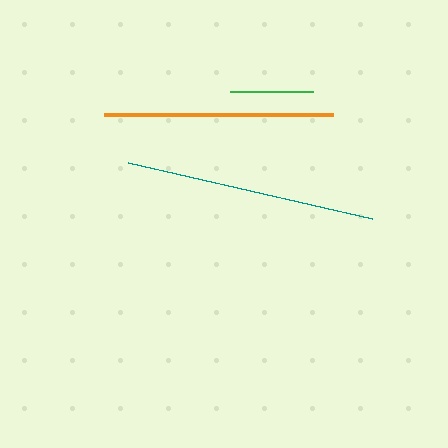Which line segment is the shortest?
The green line is the shortest at approximately 84 pixels.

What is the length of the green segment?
The green segment is approximately 84 pixels long.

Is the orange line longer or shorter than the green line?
The orange line is longer than the green line.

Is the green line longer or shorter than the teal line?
The teal line is longer than the green line.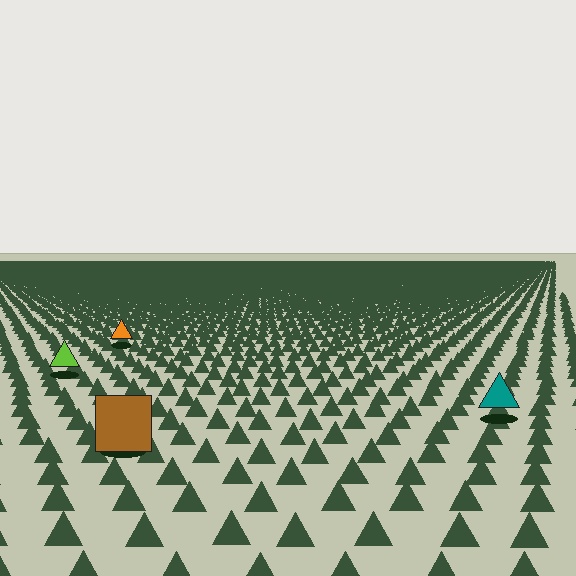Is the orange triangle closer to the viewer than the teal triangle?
No. The teal triangle is closer — you can tell from the texture gradient: the ground texture is coarser near it.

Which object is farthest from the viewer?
The orange triangle is farthest from the viewer. It appears smaller and the ground texture around it is denser.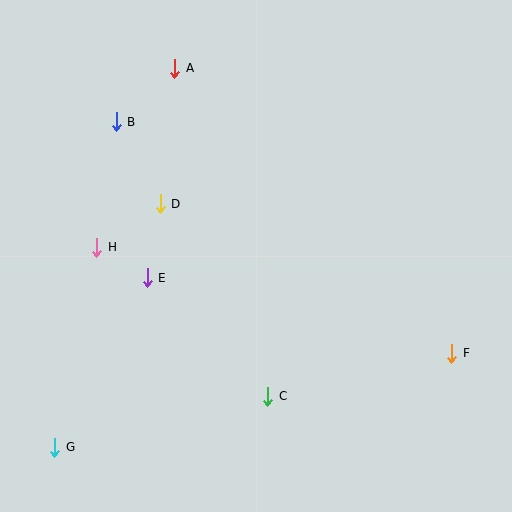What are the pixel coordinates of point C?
Point C is at (268, 396).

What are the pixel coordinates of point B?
Point B is at (116, 122).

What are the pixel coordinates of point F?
Point F is at (452, 353).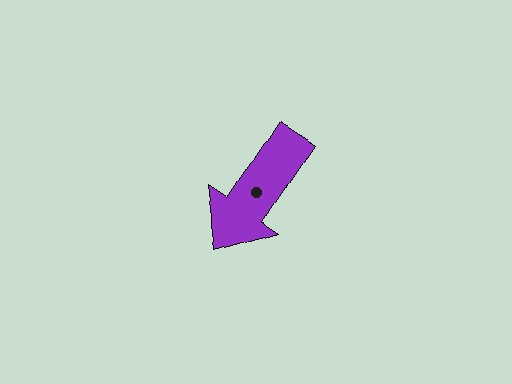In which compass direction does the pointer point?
Southwest.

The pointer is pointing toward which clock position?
Roughly 7 o'clock.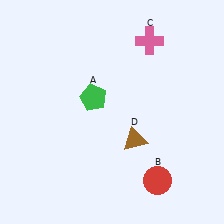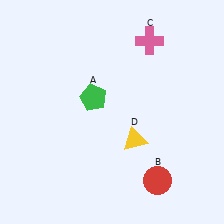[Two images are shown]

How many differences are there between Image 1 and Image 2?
There is 1 difference between the two images.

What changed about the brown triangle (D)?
In Image 1, D is brown. In Image 2, it changed to yellow.